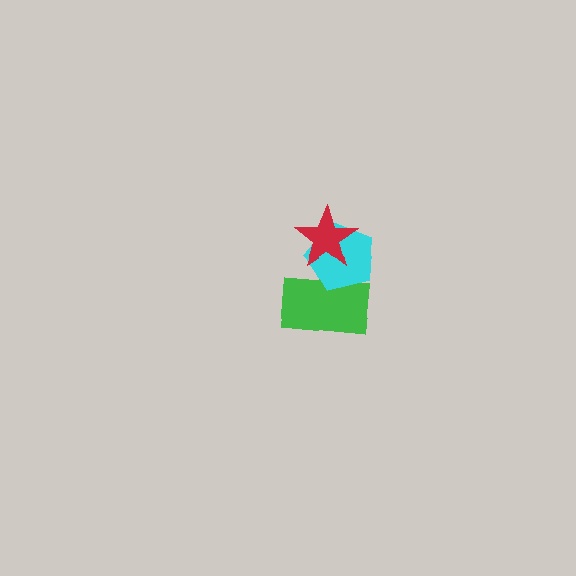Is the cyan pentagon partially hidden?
Yes, it is partially covered by another shape.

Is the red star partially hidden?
No, no other shape covers it.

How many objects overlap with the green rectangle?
2 objects overlap with the green rectangle.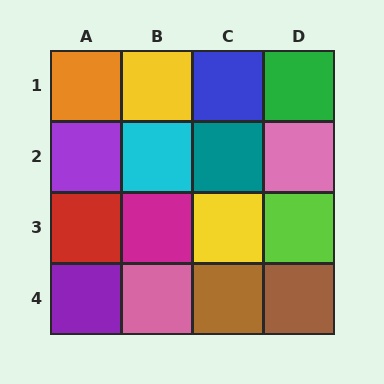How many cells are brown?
2 cells are brown.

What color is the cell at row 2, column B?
Cyan.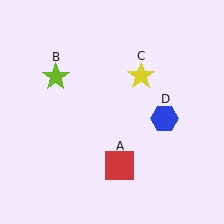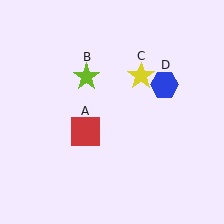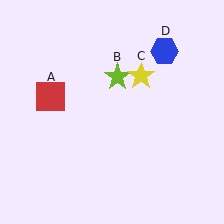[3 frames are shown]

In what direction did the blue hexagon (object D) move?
The blue hexagon (object D) moved up.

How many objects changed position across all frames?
3 objects changed position: red square (object A), lime star (object B), blue hexagon (object D).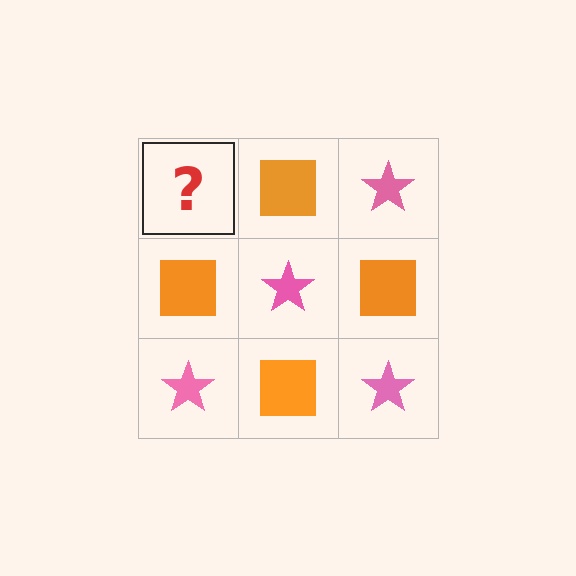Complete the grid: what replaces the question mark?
The question mark should be replaced with a pink star.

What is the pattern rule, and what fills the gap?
The rule is that it alternates pink star and orange square in a checkerboard pattern. The gap should be filled with a pink star.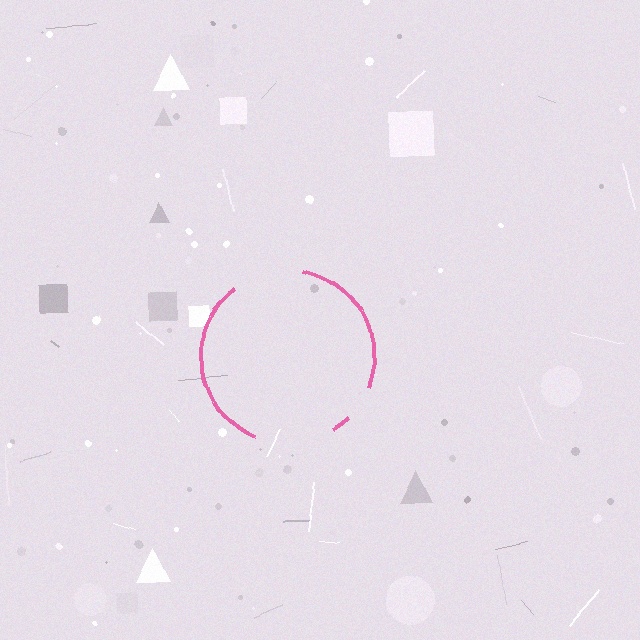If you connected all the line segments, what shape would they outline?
They would outline a circle.